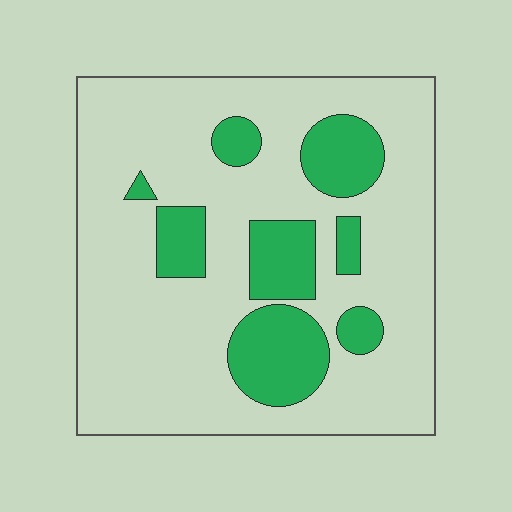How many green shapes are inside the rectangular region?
8.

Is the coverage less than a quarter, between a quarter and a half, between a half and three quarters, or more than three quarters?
Less than a quarter.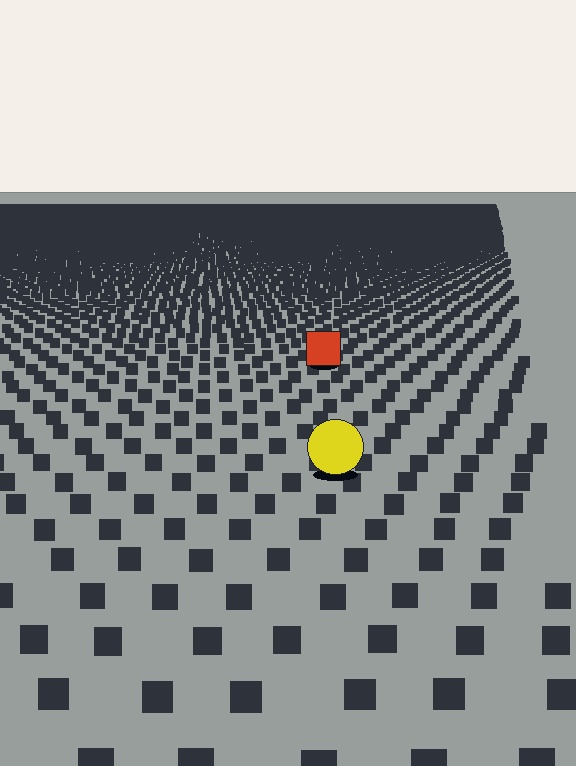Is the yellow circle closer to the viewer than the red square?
Yes. The yellow circle is closer — you can tell from the texture gradient: the ground texture is coarser near it.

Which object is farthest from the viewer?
The red square is farthest from the viewer. It appears smaller and the ground texture around it is denser.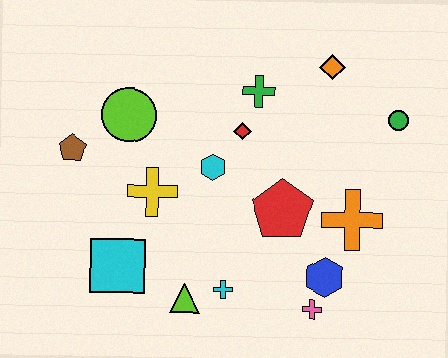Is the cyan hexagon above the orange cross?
Yes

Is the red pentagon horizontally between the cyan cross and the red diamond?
No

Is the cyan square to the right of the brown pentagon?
Yes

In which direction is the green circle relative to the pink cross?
The green circle is above the pink cross.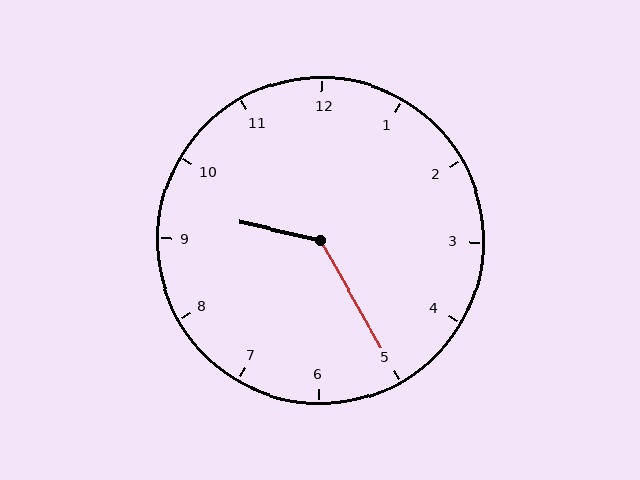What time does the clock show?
9:25.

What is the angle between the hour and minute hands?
Approximately 132 degrees.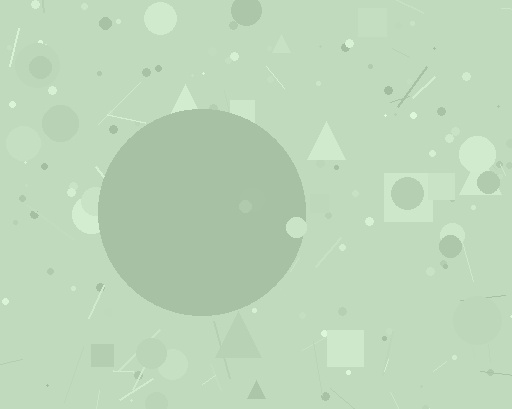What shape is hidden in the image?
A circle is hidden in the image.